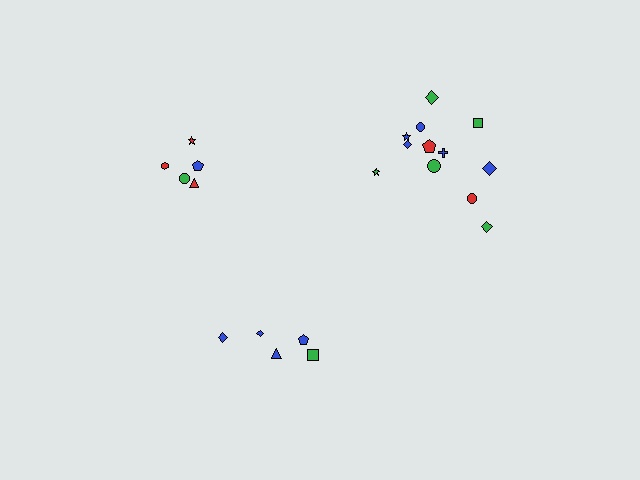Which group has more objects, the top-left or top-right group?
The top-right group.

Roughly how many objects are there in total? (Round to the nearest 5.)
Roughly 20 objects in total.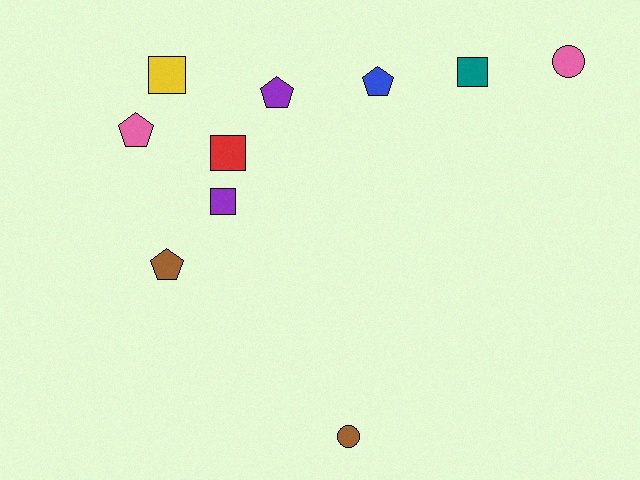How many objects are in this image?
There are 10 objects.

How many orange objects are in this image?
There are no orange objects.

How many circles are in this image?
There are 2 circles.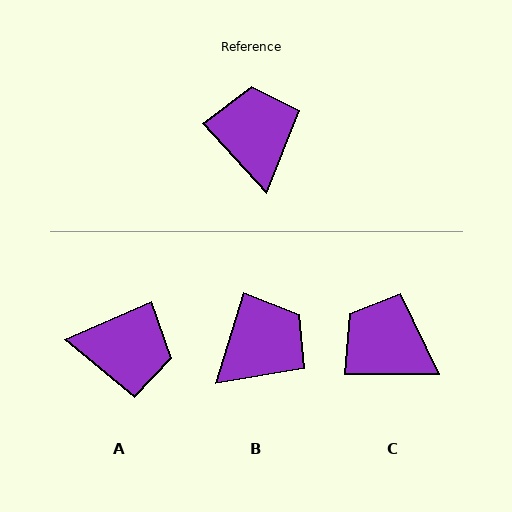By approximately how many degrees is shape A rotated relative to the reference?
Approximately 108 degrees clockwise.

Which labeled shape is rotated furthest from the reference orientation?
A, about 108 degrees away.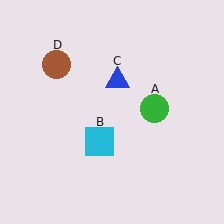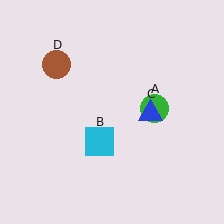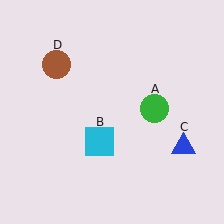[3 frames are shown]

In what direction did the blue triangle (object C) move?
The blue triangle (object C) moved down and to the right.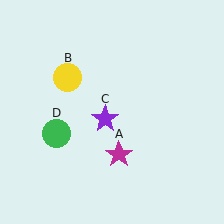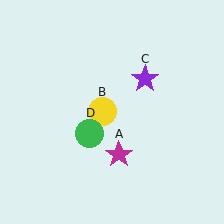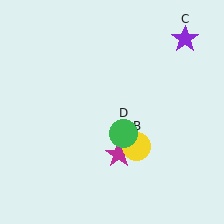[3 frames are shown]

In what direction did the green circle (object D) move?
The green circle (object D) moved right.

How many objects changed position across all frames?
3 objects changed position: yellow circle (object B), purple star (object C), green circle (object D).